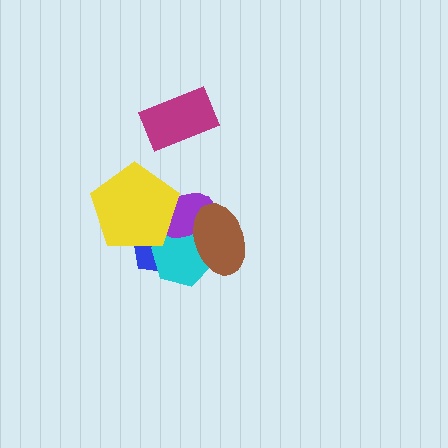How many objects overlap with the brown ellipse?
3 objects overlap with the brown ellipse.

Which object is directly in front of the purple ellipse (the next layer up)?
The brown ellipse is directly in front of the purple ellipse.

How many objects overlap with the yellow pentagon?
3 objects overlap with the yellow pentagon.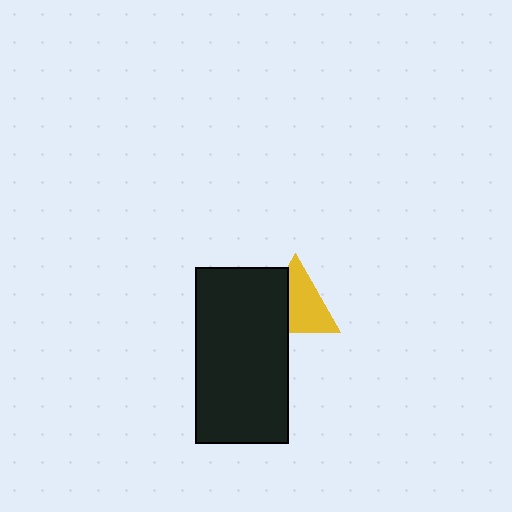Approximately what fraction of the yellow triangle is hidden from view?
Roughly 38% of the yellow triangle is hidden behind the black rectangle.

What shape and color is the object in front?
The object in front is a black rectangle.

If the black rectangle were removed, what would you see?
You would see the complete yellow triangle.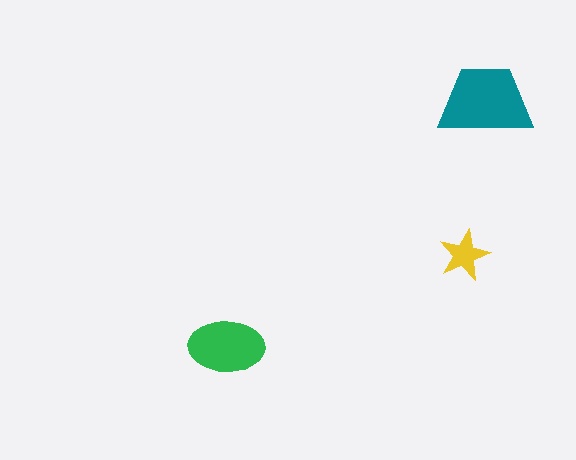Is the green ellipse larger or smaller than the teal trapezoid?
Smaller.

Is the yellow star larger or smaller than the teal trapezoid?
Smaller.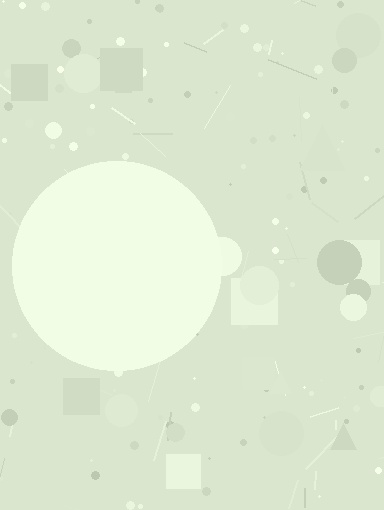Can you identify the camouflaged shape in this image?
The camouflaged shape is a circle.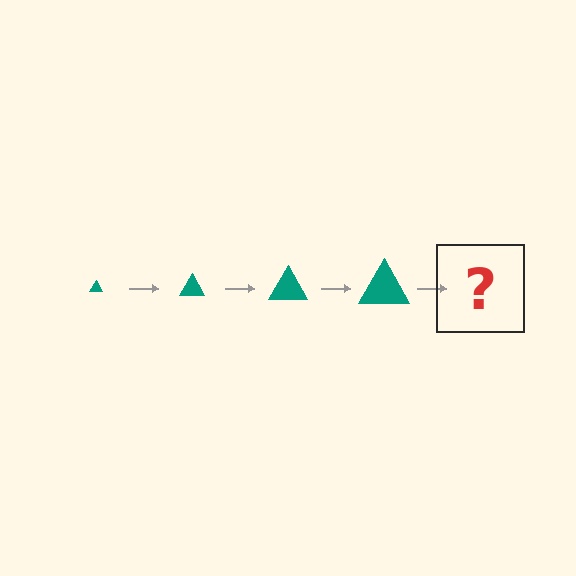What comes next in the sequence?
The next element should be a teal triangle, larger than the previous one.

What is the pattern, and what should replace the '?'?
The pattern is that the triangle gets progressively larger each step. The '?' should be a teal triangle, larger than the previous one.